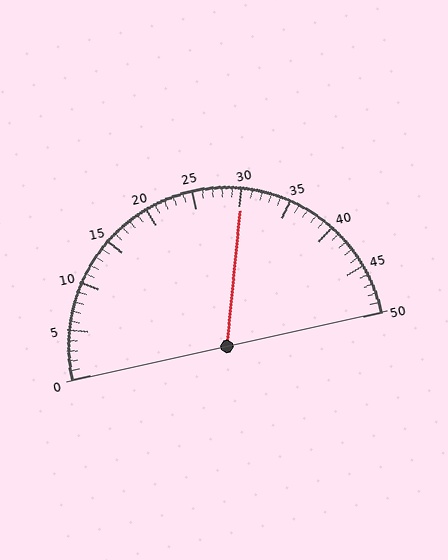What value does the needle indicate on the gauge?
The needle indicates approximately 30.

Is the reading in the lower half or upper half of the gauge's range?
The reading is in the upper half of the range (0 to 50).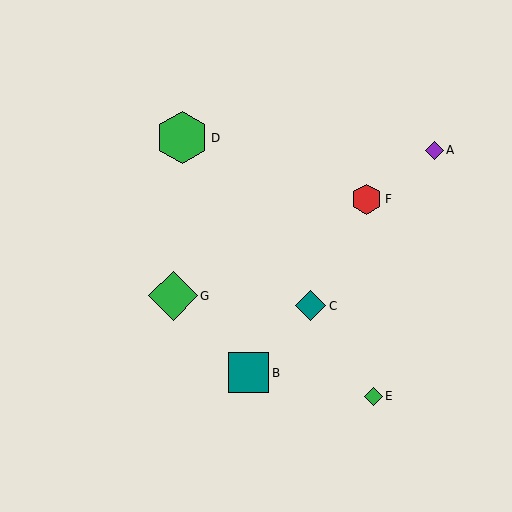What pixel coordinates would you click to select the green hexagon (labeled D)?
Click at (182, 138) to select the green hexagon D.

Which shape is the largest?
The green hexagon (labeled D) is the largest.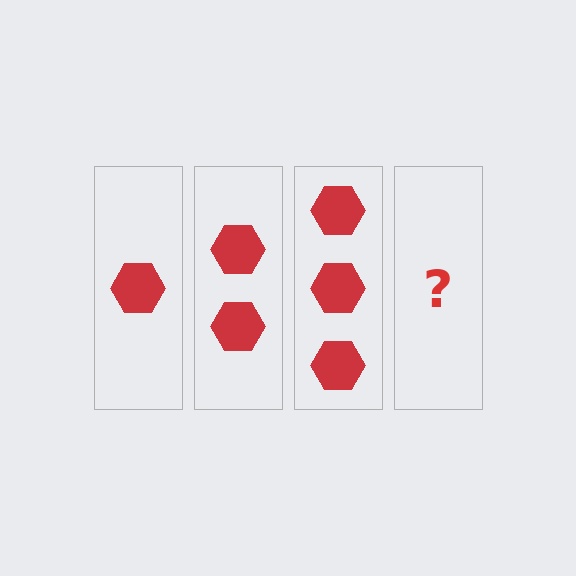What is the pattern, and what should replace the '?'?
The pattern is that each step adds one more hexagon. The '?' should be 4 hexagons.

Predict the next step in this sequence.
The next step is 4 hexagons.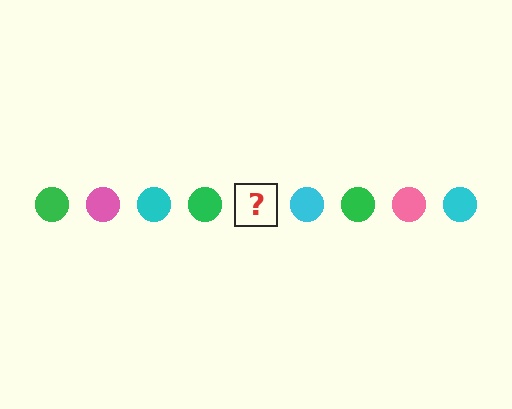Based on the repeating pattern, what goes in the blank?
The blank should be a pink circle.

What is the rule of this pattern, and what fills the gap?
The rule is that the pattern cycles through green, pink, cyan circles. The gap should be filled with a pink circle.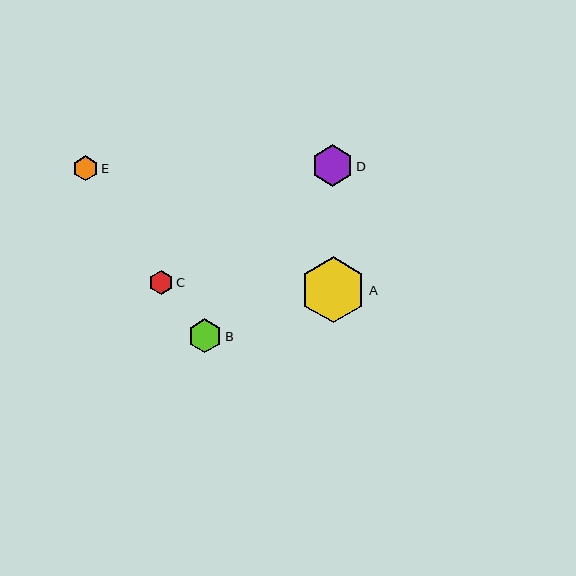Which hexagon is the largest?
Hexagon A is the largest with a size of approximately 66 pixels.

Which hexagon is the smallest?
Hexagon C is the smallest with a size of approximately 24 pixels.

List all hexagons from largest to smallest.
From largest to smallest: A, D, B, E, C.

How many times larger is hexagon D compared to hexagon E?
Hexagon D is approximately 1.7 times the size of hexagon E.